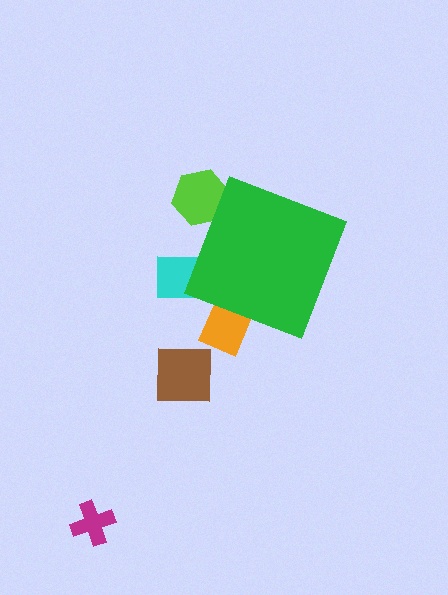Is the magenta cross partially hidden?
No, the magenta cross is fully visible.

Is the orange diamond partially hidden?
Yes, the orange diamond is partially hidden behind the green diamond.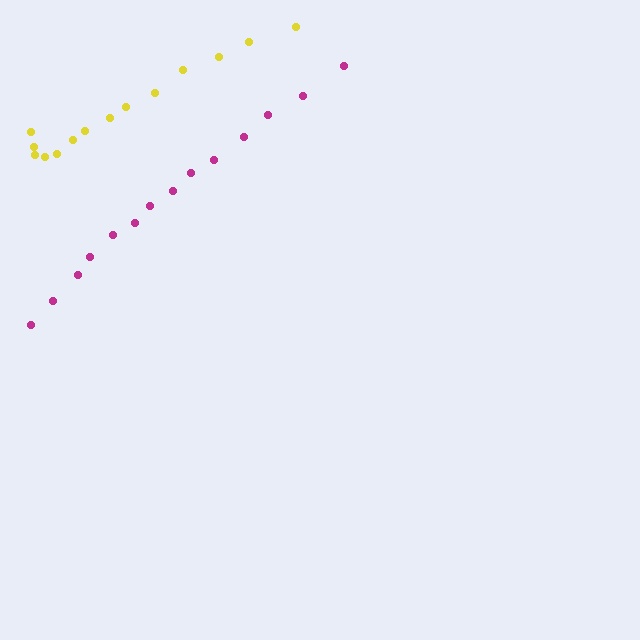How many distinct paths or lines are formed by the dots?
There are 2 distinct paths.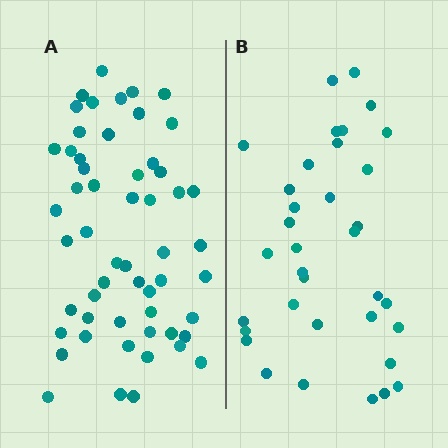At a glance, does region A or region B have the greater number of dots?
Region A (the left region) has more dots.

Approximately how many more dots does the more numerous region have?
Region A has approximately 20 more dots than region B.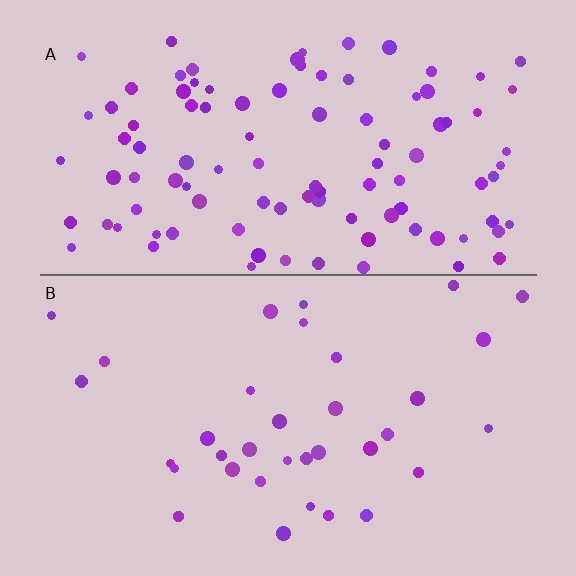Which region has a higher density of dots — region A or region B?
A (the top).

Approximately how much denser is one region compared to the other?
Approximately 3.0× — region A over region B.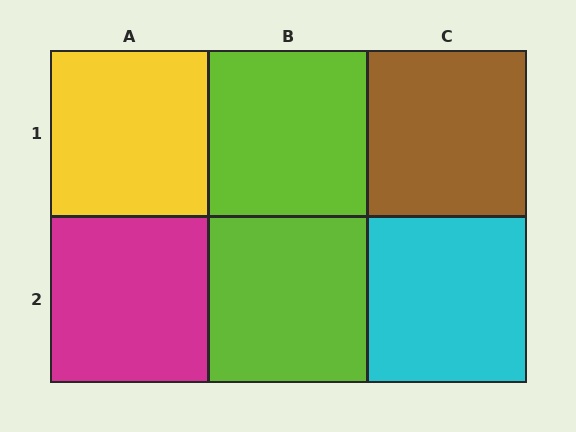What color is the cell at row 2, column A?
Magenta.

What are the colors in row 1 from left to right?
Yellow, lime, brown.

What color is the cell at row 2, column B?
Lime.